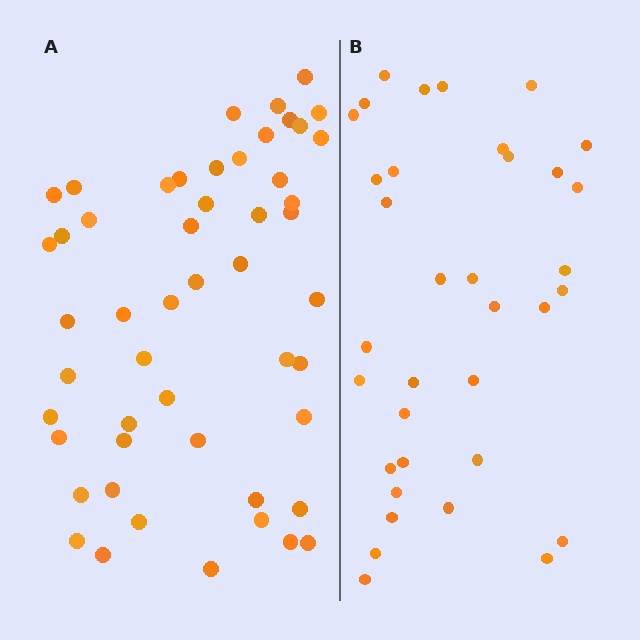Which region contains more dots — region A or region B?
Region A (the left region) has more dots.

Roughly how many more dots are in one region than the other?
Region A has approximately 15 more dots than region B.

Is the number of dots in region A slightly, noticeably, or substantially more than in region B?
Region A has substantially more. The ratio is roughly 1.5 to 1.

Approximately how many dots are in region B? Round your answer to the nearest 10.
About 40 dots. (The exact count is 35, which rounds to 40.)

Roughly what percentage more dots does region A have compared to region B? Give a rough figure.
About 45% more.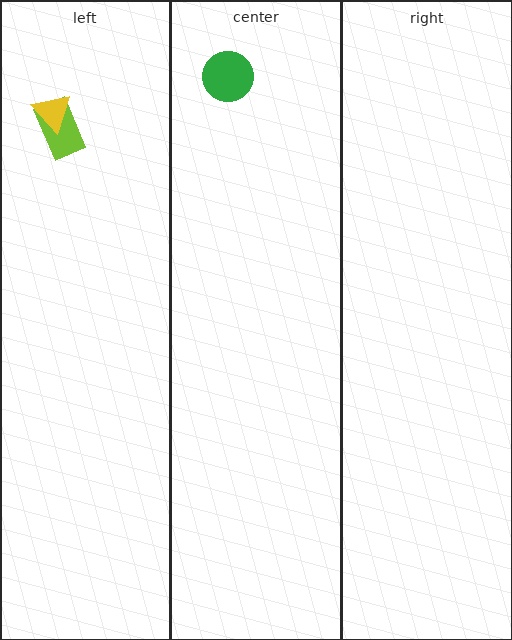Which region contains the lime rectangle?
The left region.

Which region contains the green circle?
The center region.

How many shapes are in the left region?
2.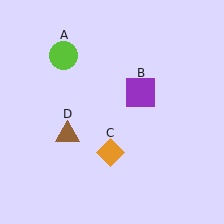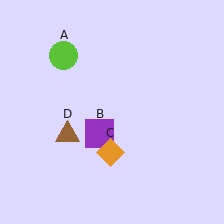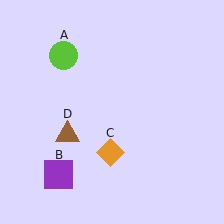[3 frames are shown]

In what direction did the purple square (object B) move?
The purple square (object B) moved down and to the left.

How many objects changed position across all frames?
1 object changed position: purple square (object B).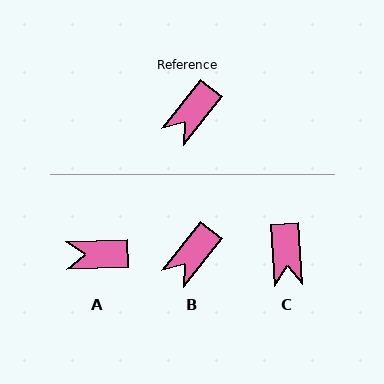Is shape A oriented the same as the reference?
No, it is off by about 49 degrees.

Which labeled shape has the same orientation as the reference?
B.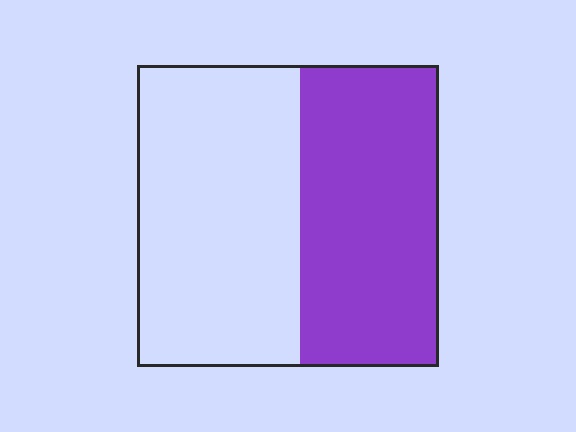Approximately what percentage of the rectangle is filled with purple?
Approximately 45%.